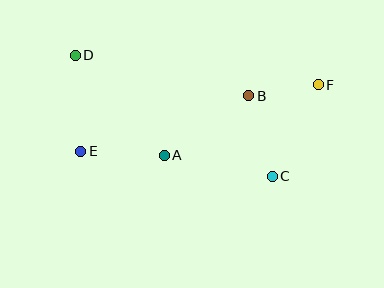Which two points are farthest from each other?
Points E and F are farthest from each other.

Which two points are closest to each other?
Points B and F are closest to each other.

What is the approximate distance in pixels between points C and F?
The distance between C and F is approximately 102 pixels.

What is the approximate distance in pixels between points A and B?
The distance between A and B is approximately 103 pixels.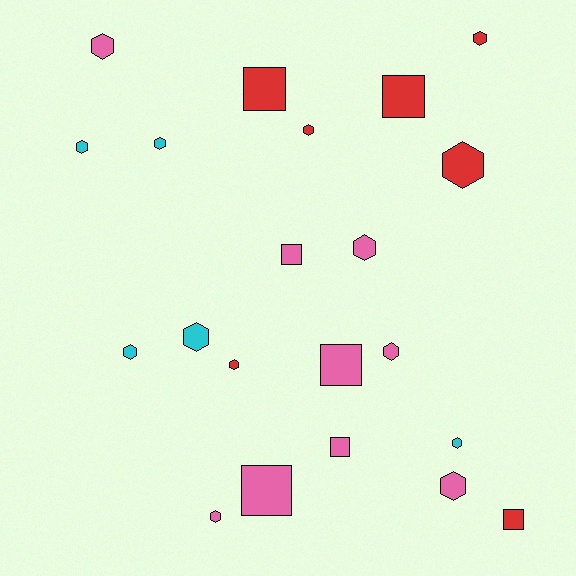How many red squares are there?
There are 3 red squares.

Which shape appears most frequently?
Hexagon, with 14 objects.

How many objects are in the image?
There are 21 objects.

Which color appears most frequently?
Pink, with 9 objects.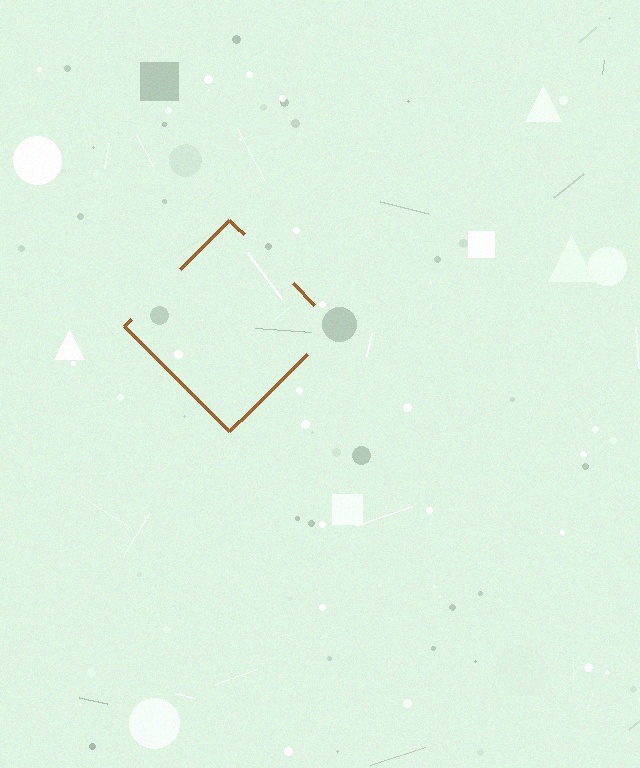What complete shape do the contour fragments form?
The contour fragments form a diamond.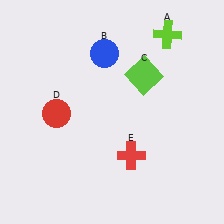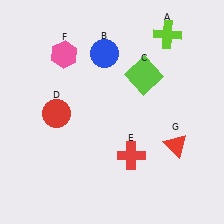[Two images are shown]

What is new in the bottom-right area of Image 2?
A red triangle (G) was added in the bottom-right area of Image 2.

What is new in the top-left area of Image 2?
A pink hexagon (F) was added in the top-left area of Image 2.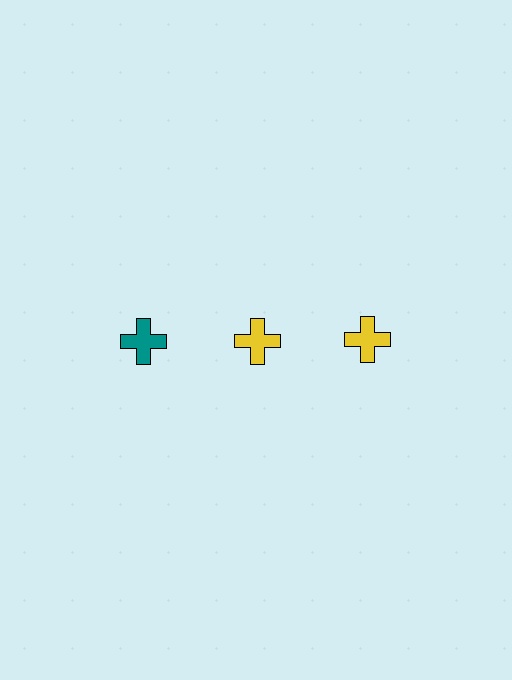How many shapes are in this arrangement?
There are 3 shapes arranged in a grid pattern.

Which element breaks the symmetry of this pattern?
The teal cross in the top row, leftmost column breaks the symmetry. All other shapes are yellow crosses.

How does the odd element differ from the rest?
It has a different color: teal instead of yellow.